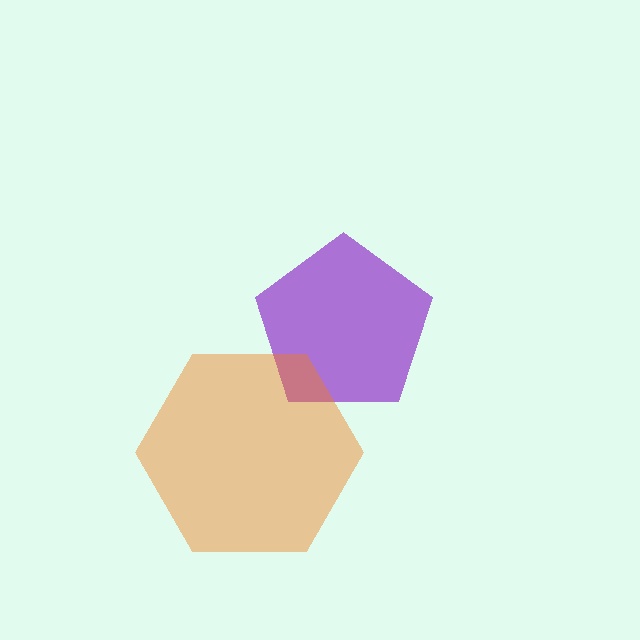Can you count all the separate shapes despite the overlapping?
Yes, there are 2 separate shapes.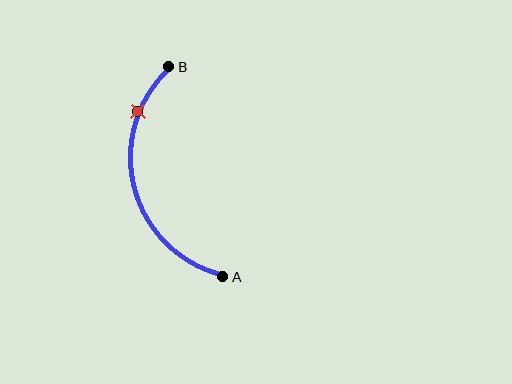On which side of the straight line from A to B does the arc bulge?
The arc bulges to the left of the straight line connecting A and B.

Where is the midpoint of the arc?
The arc midpoint is the point on the curve farthest from the straight line joining A and B. It sits to the left of that line.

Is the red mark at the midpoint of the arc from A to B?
No. The red mark lies on the arc but is closer to endpoint B. The arc midpoint would be at the point on the curve equidistant along the arc from both A and B.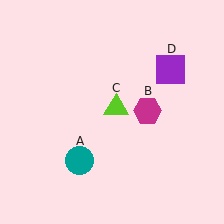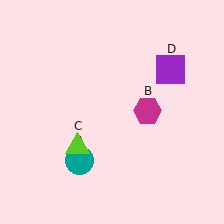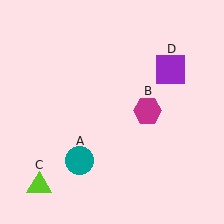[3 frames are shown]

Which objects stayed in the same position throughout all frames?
Teal circle (object A) and magenta hexagon (object B) and purple square (object D) remained stationary.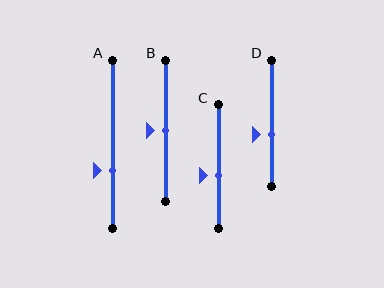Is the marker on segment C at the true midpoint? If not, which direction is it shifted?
No, the marker on segment C is shifted downward by about 7% of the segment length.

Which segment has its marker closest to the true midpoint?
Segment B has its marker closest to the true midpoint.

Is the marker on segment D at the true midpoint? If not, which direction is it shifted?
No, the marker on segment D is shifted downward by about 9% of the segment length.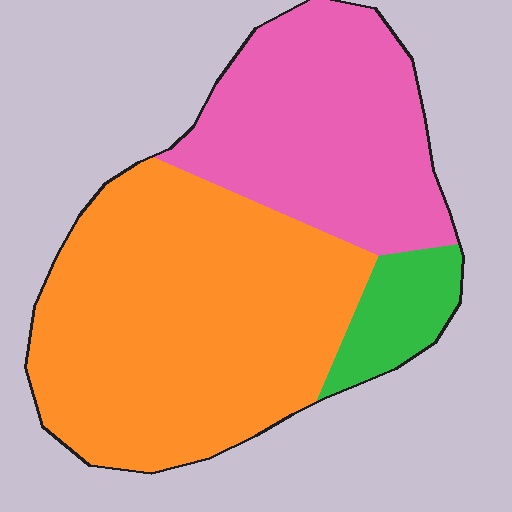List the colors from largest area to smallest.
From largest to smallest: orange, pink, green.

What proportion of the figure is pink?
Pink covers roughly 35% of the figure.